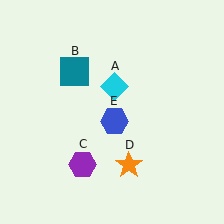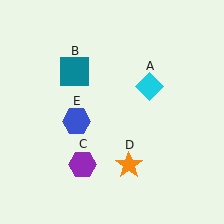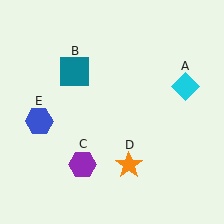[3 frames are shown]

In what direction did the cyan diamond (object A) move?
The cyan diamond (object A) moved right.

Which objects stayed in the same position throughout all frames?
Teal square (object B) and purple hexagon (object C) and orange star (object D) remained stationary.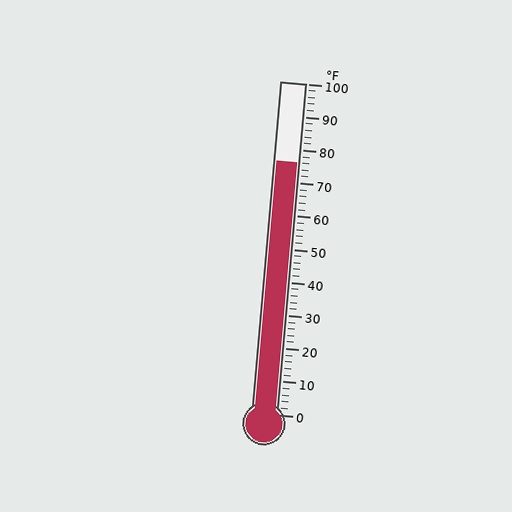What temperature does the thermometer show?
The thermometer shows approximately 76°F.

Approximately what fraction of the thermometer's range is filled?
The thermometer is filled to approximately 75% of its range.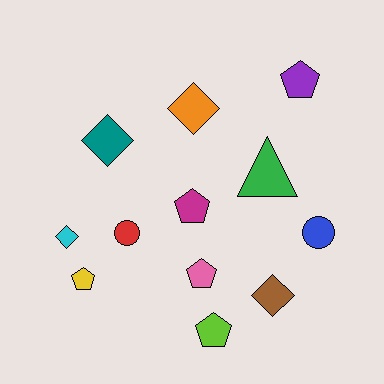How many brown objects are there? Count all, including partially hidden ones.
There is 1 brown object.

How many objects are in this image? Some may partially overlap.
There are 12 objects.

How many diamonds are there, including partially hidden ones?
There are 4 diamonds.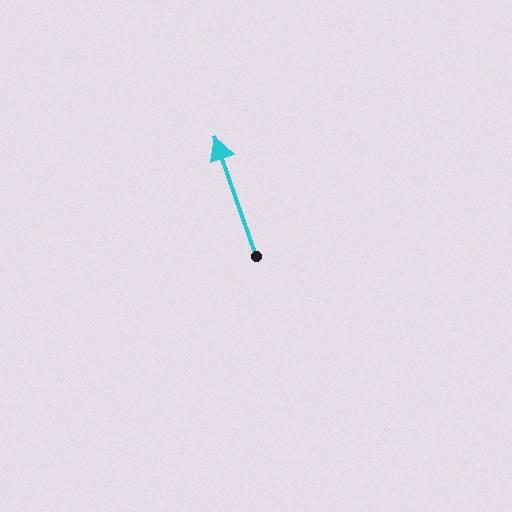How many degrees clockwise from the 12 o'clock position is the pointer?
Approximately 341 degrees.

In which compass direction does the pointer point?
North.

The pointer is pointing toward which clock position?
Roughly 11 o'clock.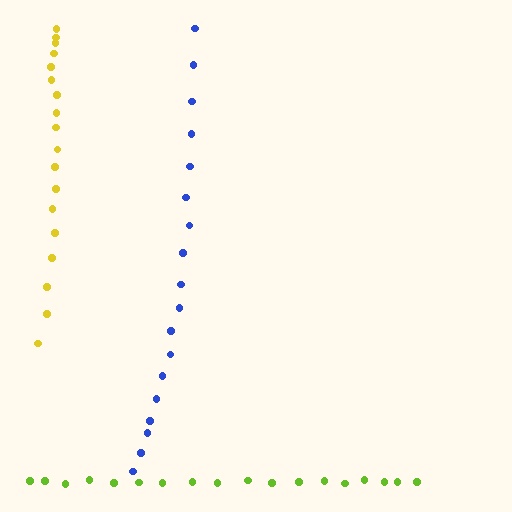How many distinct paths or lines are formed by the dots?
There are 3 distinct paths.